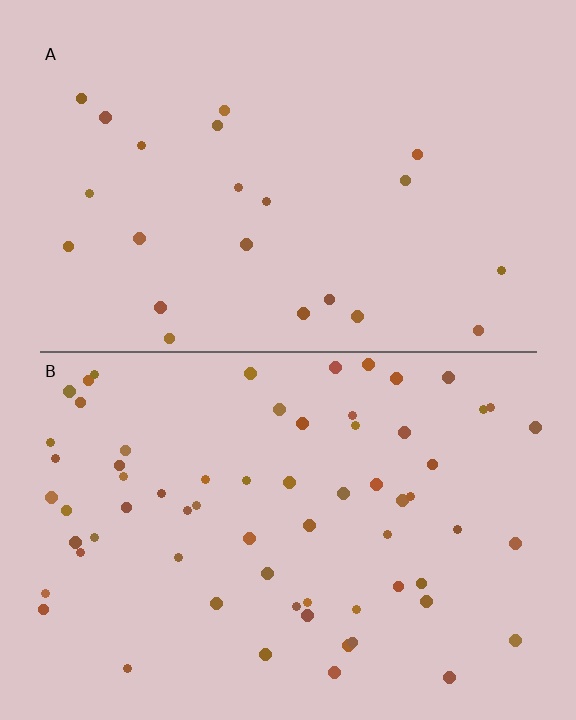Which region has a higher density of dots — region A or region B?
B (the bottom).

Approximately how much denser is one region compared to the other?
Approximately 3.0× — region B over region A.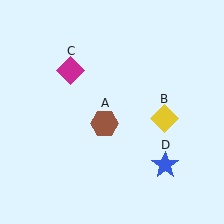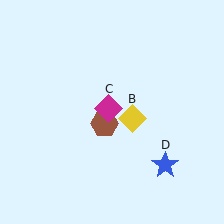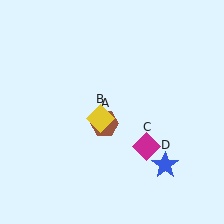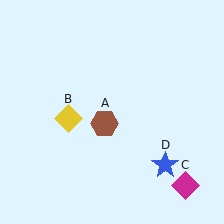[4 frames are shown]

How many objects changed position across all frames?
2 objects changed position: yellow diamond (object B), magenta diamond (object C).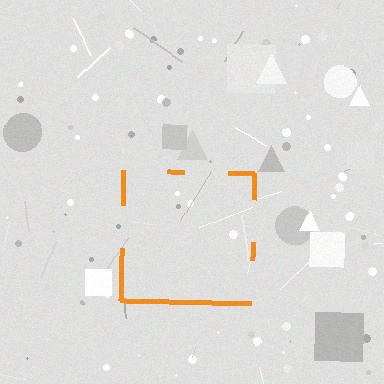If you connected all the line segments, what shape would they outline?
They would outline a square.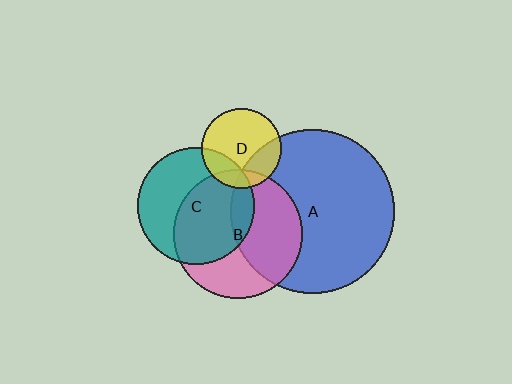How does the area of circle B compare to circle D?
Approximately 2.6 times.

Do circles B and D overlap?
Yes.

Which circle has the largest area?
Circle A (blue).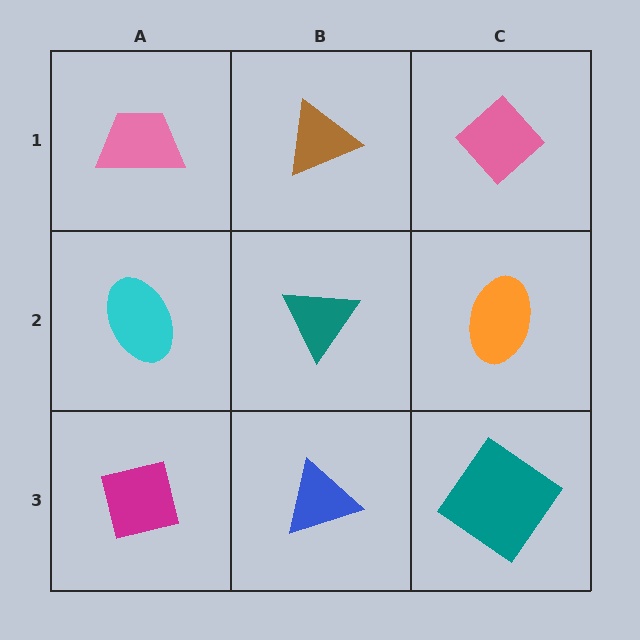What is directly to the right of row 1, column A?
A brown triangle.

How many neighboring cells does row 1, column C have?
2.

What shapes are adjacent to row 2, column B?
A brown triangle (row 1, column B), a blue triangle (row 3, column B), a cyan ellipse (row 2, column A), an orange ellipse (row 2, column C).